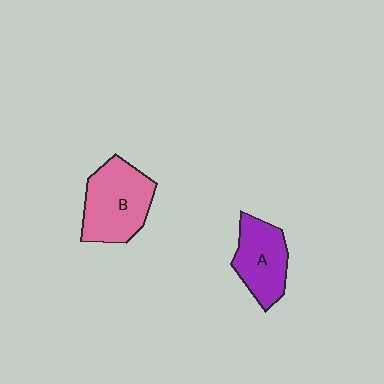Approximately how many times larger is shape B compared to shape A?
Approximately 1.3 times.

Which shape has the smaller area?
Shape A (purple).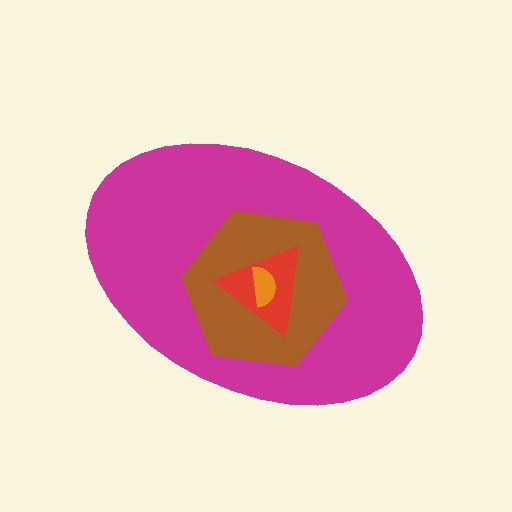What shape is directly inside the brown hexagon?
The red triangle.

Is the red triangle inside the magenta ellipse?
Yes.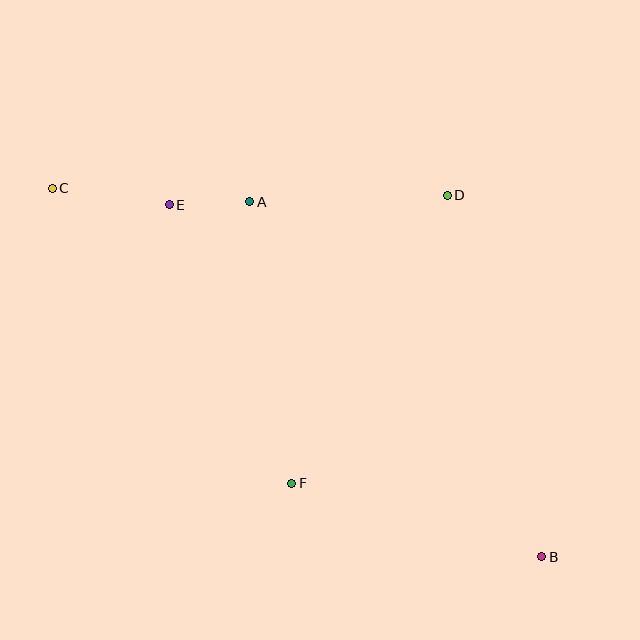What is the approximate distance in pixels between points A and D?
The distance between A and D is approximately 198 pixels.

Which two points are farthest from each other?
Points B and C are farthest from each other.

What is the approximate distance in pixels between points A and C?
The distance between A and C is approximately 198 pixels.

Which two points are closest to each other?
Points A and E are closest to each other.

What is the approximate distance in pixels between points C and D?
The distance between C and D is approximately 395 pixels.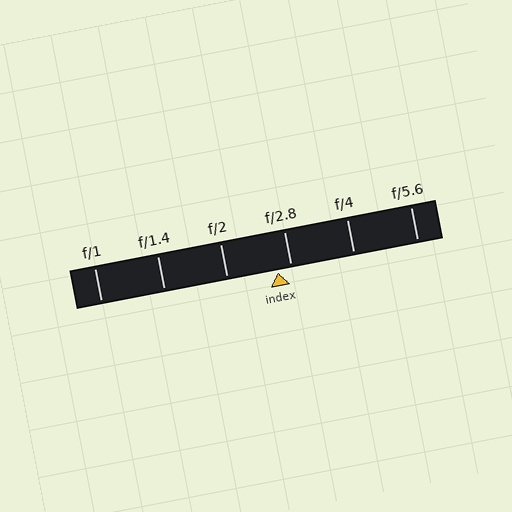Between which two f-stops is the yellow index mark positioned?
The index mark is between f/2 and f/2.8.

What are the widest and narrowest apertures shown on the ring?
The widest aperture shown is f/1 and the narrowest is f/5.6.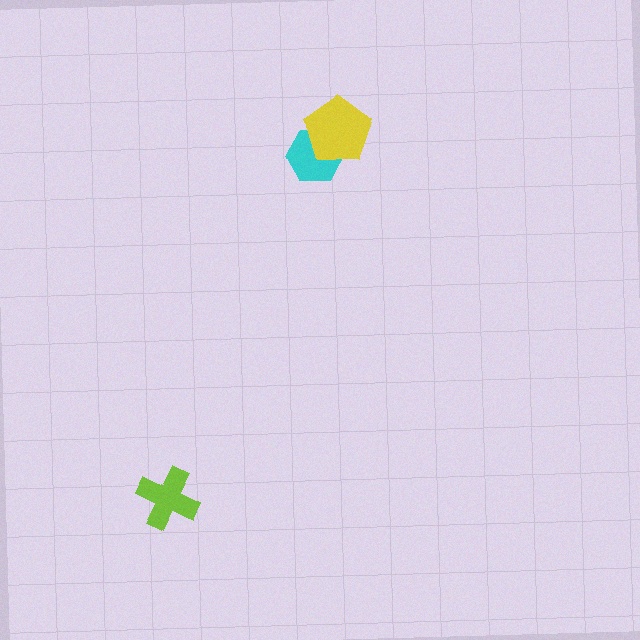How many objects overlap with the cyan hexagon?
1 object overlaps with the cyan hexagon.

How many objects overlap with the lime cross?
0 objects overlap with the lime cross.